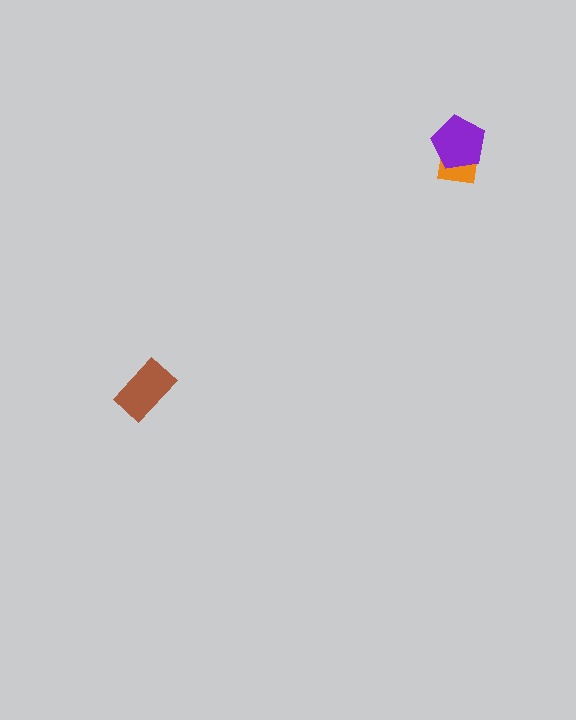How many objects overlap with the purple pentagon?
1 object overlaps with the purple pentagon.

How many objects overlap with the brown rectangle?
0 objects overlap with the brown rectangle.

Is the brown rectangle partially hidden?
No, no other shape covers it.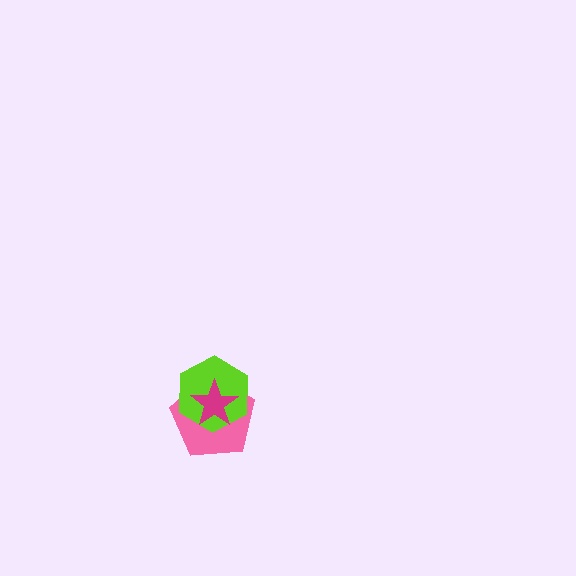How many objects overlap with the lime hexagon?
2 objects overlap with the lime hexagon.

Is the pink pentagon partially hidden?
Yes, it is partially covered by another shape.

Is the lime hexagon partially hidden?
Yes, it is partially covered by another shape.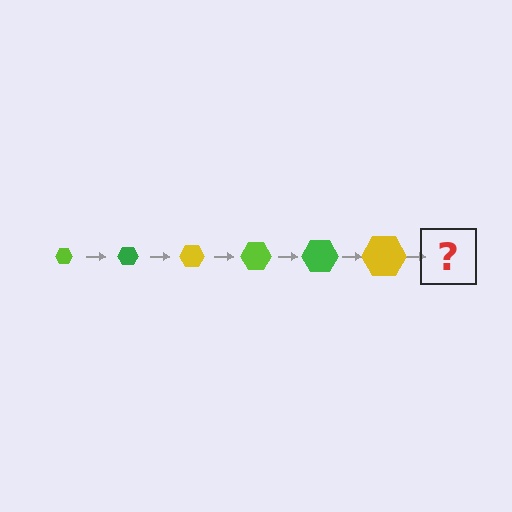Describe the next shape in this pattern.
It should be a lime hexagon, larger than the previous one.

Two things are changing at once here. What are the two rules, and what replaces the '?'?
The two rules are that the hexagon grows larger each step and the color cycles through lime, green, and yellow. The '?' should be a lime hexagon, larger than the previous one.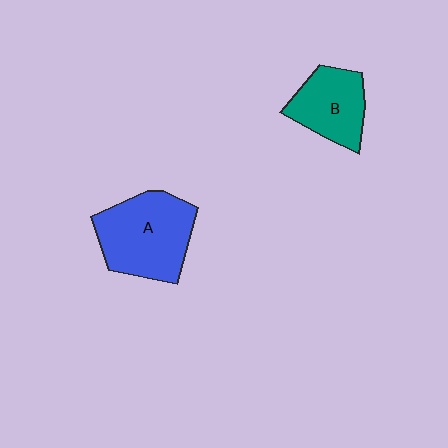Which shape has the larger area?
Shape A (blue).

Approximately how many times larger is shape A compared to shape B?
Approximately 1.5 times.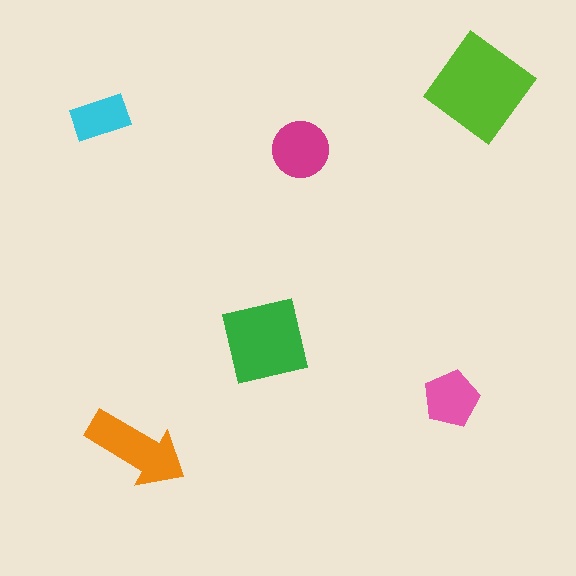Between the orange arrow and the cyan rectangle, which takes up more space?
The orange arrow.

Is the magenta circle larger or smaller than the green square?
Smaller.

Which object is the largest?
The lime diamond.